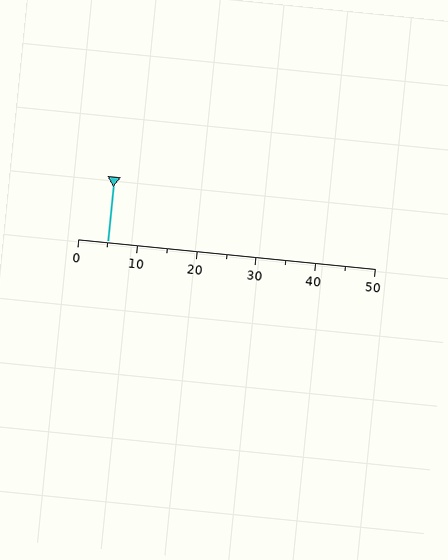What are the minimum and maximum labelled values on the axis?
The axis runs from 0 to 50.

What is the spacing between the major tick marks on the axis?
The major ticks are spaced 10 apart.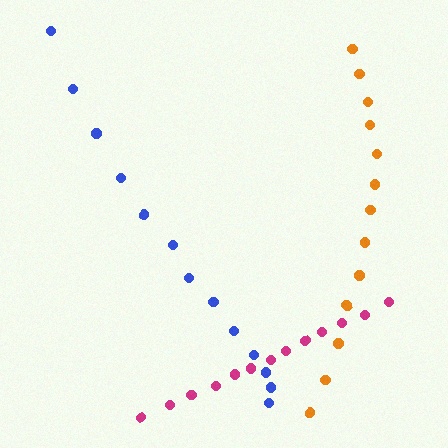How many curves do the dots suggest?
There are 3 distinct paths.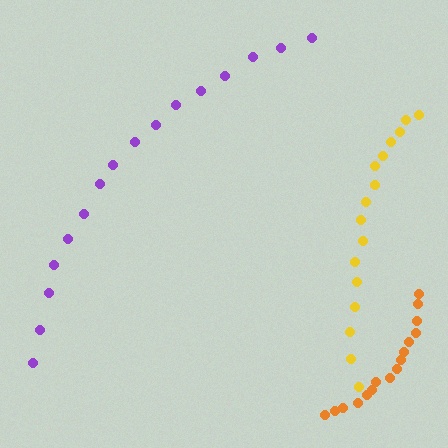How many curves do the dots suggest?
There are 3 distinct paths.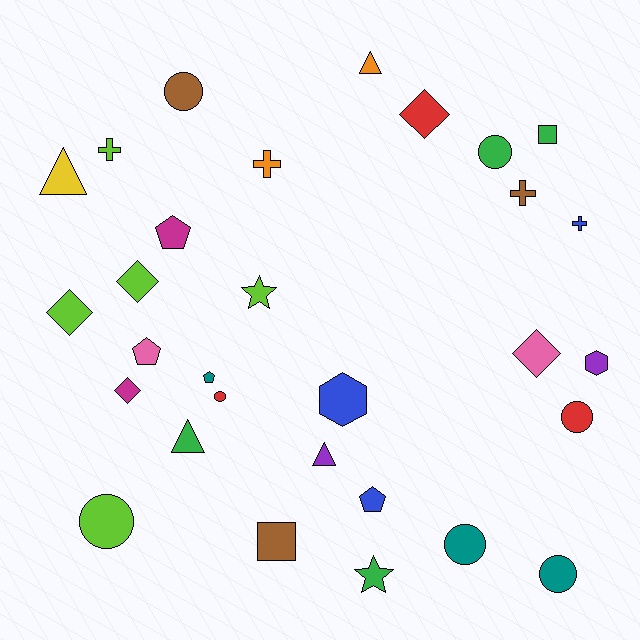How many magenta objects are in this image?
There are 2 magenta objects.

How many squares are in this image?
There are 2 squares.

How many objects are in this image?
There are 30 objects.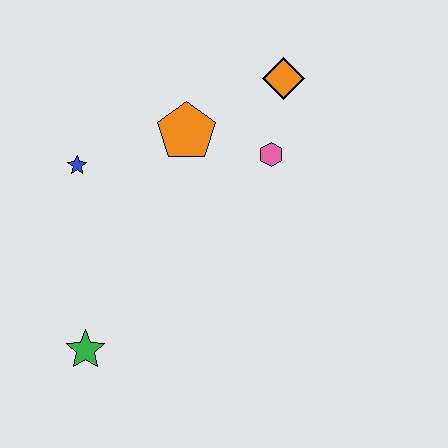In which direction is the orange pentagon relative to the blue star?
The orange pentagon is to the right of the blue star.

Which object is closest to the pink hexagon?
The orange diamond is closest to the pink hexagon.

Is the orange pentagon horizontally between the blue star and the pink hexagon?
Yes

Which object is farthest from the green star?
The orange diamond is farthest from the green star.